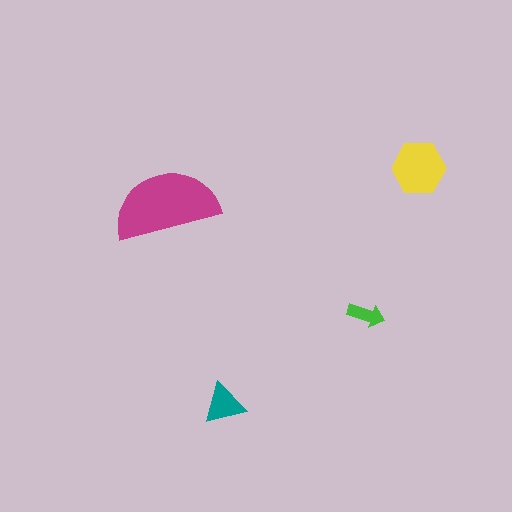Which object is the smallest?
The green arrow.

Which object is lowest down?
The teal triangle is bottommost.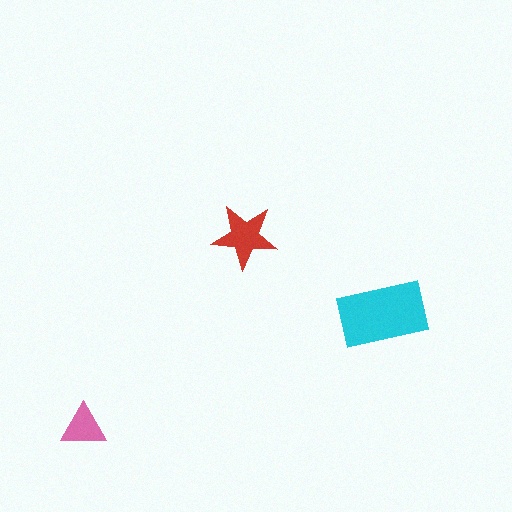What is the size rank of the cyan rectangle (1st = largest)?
1st.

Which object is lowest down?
The pink triangle is bottommost.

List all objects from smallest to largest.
The pink triangle, the red star, the cyan rectangle.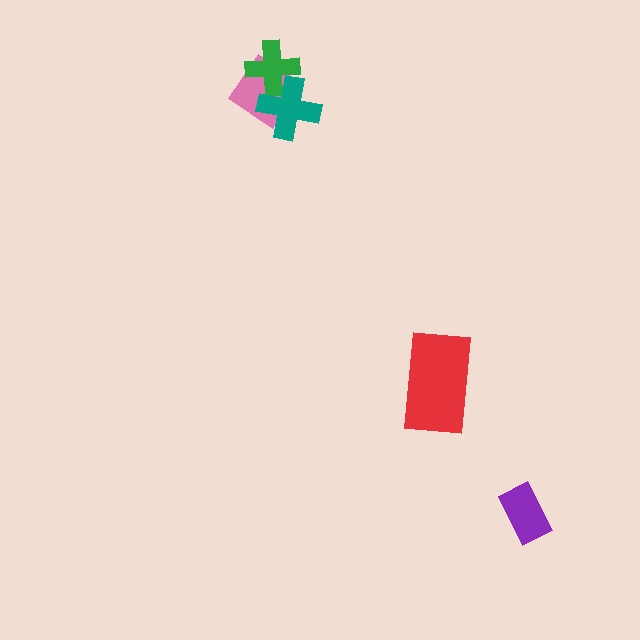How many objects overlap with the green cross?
2 objects overlap with the green cross.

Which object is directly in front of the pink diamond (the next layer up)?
The green cross is directly in front of the pink diamond.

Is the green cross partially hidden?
Yes, it is partially covered by another shape.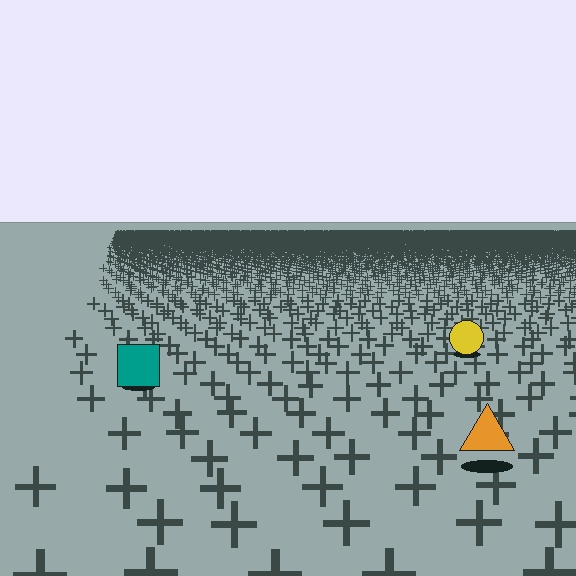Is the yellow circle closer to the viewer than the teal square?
No. The teal square is closer — you can tell from the texture gradient: the ground texture is coarser near it.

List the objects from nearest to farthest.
From nearest to farthest: the orange triangle, the teal square, the yellow circle.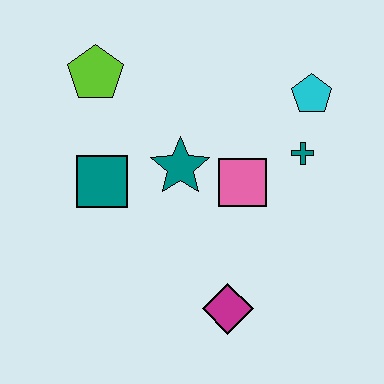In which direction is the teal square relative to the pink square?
The teal square is to the left of the pink square.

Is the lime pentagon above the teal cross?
Yes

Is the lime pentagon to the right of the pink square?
No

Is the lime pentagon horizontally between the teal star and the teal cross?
No